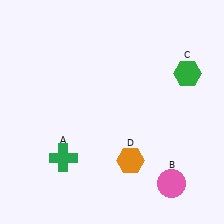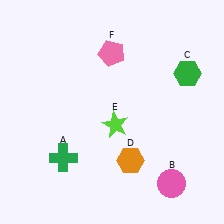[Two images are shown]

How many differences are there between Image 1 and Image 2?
There are 2 differences between the two images.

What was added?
A lime star (E), a pink pentagon (F) were added in Image 2.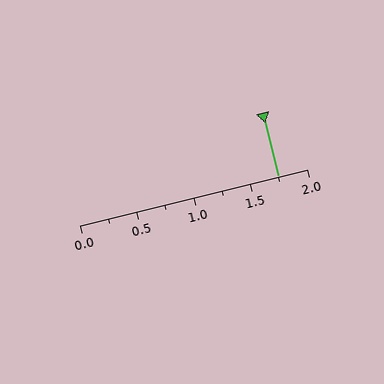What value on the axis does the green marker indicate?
The marker indicates approximately 1.75.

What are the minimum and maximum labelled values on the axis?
The axis runs from 0.0 to 2.0.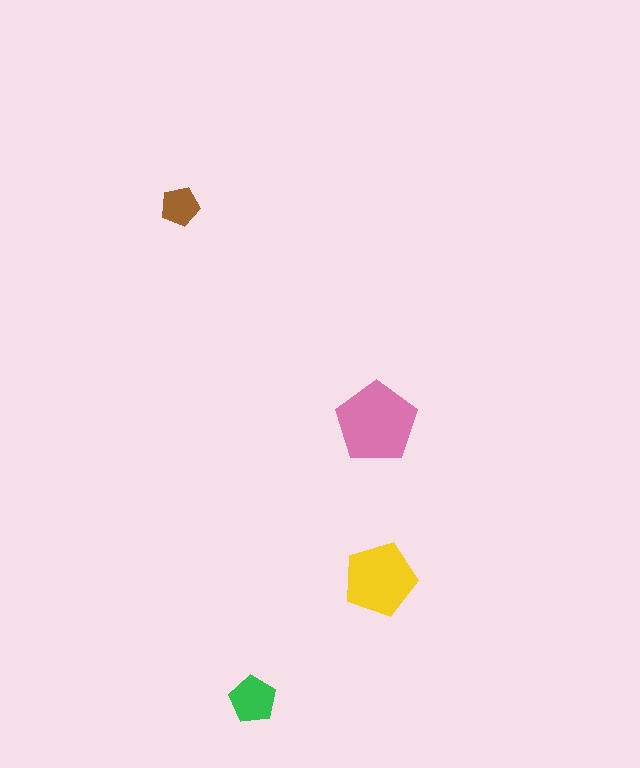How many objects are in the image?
There are 4 objects in the image.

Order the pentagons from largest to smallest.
the pink one, the yellow one, the green one, the brown one.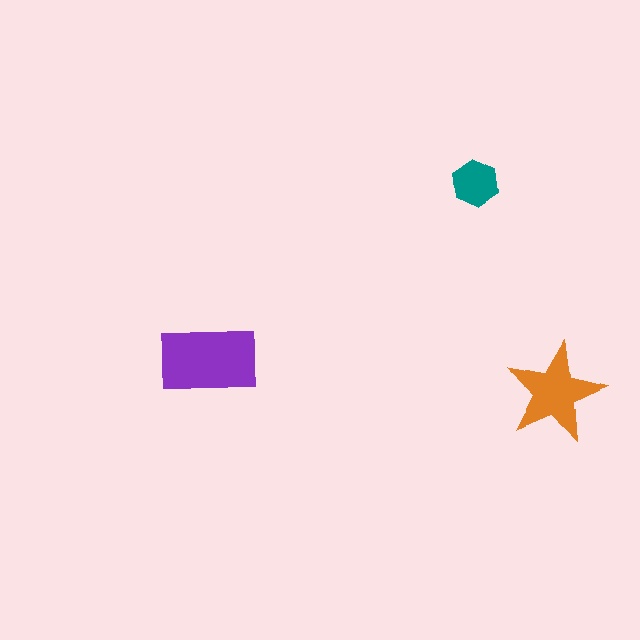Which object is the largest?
The purple rectangle.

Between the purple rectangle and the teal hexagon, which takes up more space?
The purple rectangle.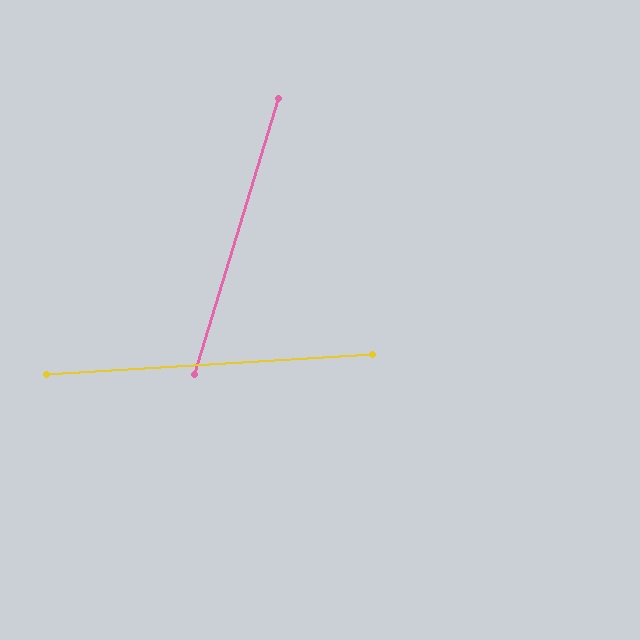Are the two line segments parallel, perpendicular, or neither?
Neither parallel nor perpendicular — they differ by about 70°.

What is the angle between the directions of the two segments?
Approximately 70 degrees.